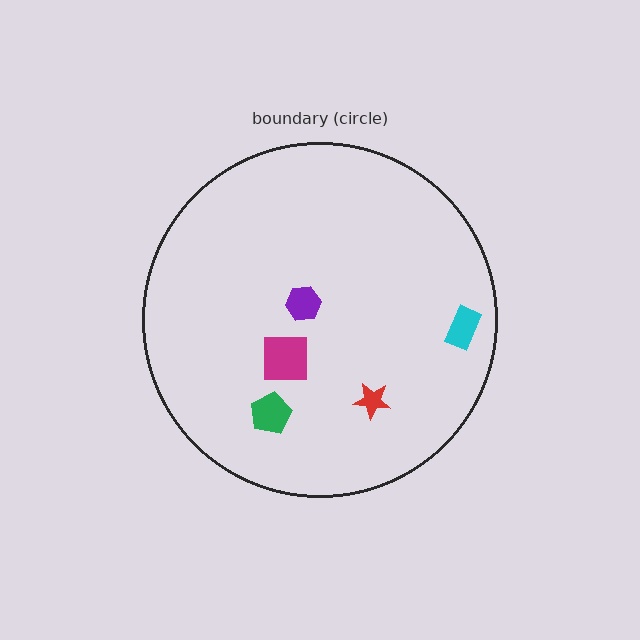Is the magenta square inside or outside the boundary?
Inside.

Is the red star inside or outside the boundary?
Inside.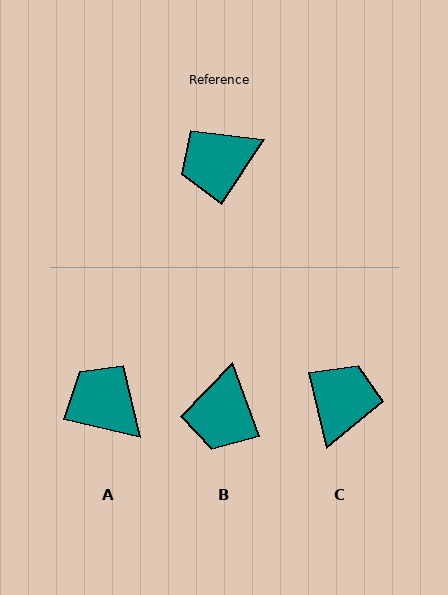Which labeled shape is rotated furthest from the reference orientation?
C, about 134 degrees away.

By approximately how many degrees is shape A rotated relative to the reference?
Approximately 70 degrees clockwise.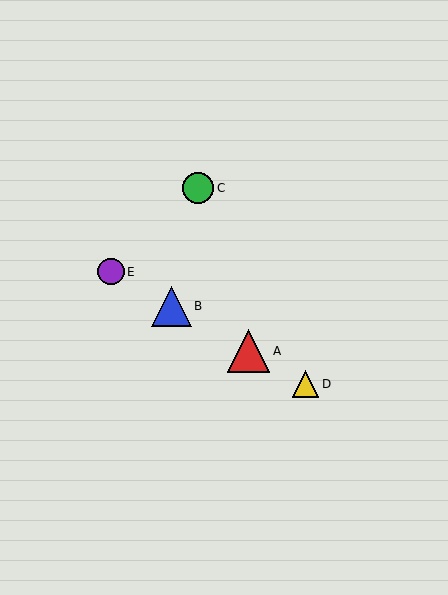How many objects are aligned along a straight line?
4 objects (A, B, D, E) are aligned along a straight line.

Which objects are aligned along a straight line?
Objects A, B, D, E are aligned along a straight line.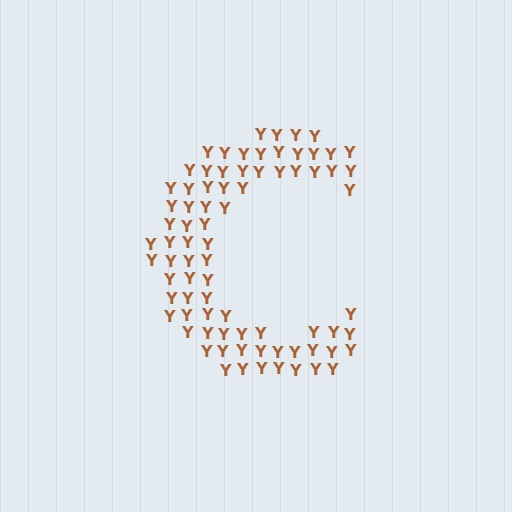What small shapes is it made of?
It is made of small letter Y's.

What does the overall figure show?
The overall figure shows the letter C.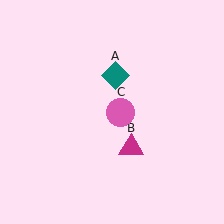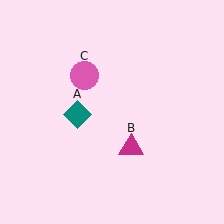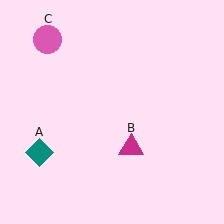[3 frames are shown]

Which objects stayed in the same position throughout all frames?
Magenta triangle (object B) remained stationary.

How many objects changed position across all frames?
2 objects changed position: teal diamond (object A), pink circle (object C).